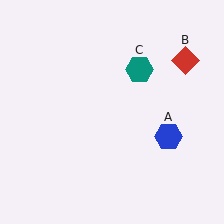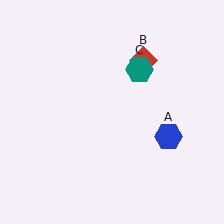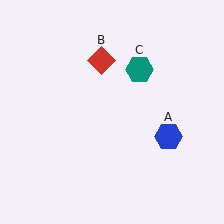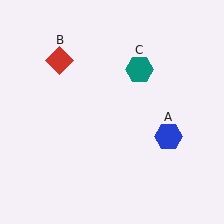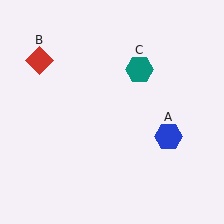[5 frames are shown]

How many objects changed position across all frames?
1 object changed position: red diamond (object B).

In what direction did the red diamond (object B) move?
The red diamond (object B) moved left.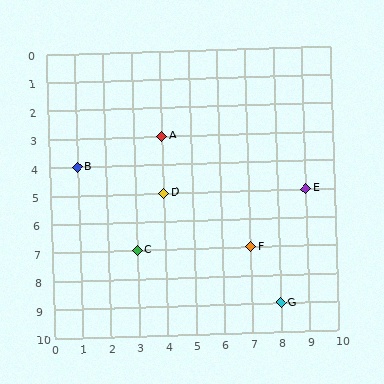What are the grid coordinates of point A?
Point A is at grid coordinates (4, 3).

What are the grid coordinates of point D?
Point D is at grid coordinates (4, 5).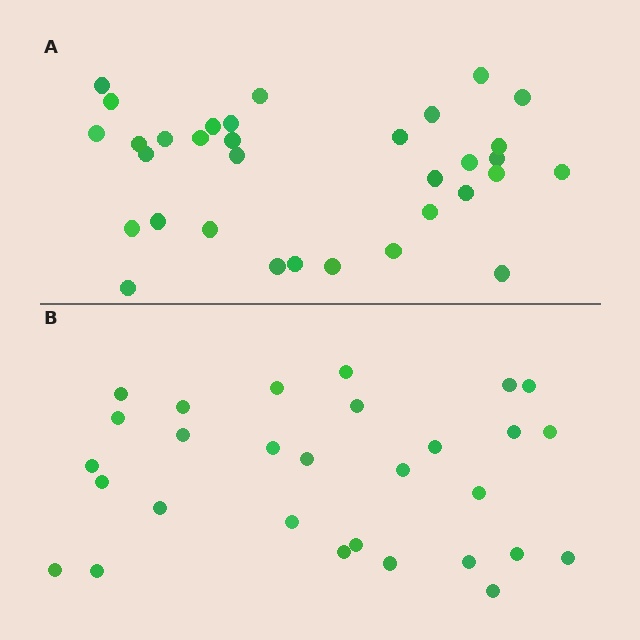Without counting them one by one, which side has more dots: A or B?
Region A (the top region) has more dots.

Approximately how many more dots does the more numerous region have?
Region A has about 4 more dots than region B.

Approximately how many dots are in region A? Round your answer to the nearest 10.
About 30 dots. (The exact count is 33, which rounds to 30.)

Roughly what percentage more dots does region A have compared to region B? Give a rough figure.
About 15% more.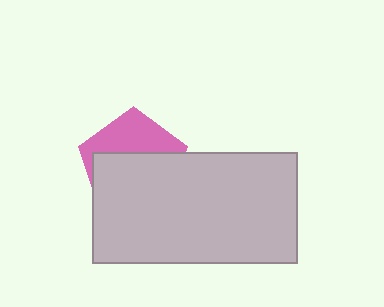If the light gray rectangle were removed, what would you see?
You would see the complete pink pentagon.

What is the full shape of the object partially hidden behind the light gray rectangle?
The partially hidden object is a pink pentagon.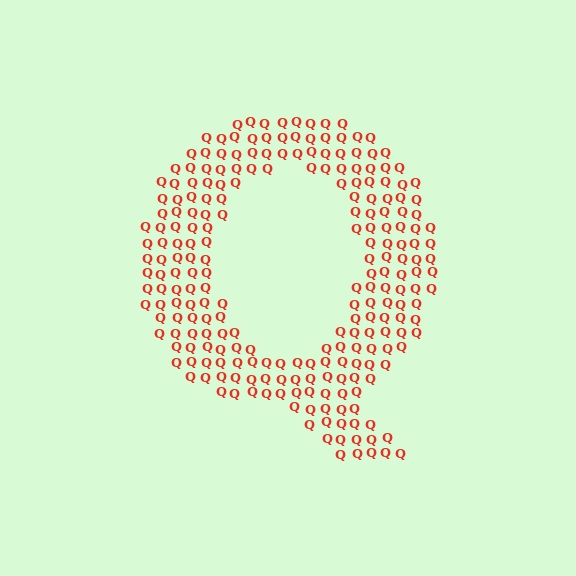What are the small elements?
The small elements are letter Q's.